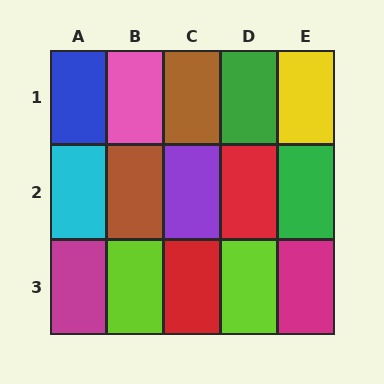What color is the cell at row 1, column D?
Green.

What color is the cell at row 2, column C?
Purple.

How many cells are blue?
1 cell is blue.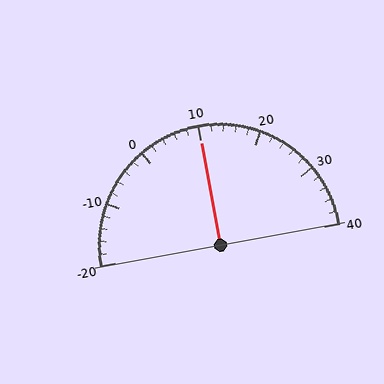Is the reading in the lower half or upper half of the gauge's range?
The reading is in the upper half of the range (-20 to 40).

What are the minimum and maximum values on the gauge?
The gauge ranges from -20 to 40.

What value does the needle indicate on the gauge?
The needle indicates approximately 10.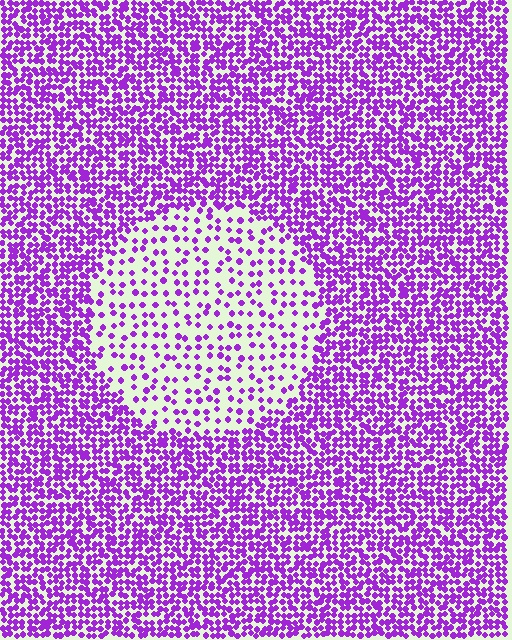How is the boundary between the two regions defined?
The boundary is defined by a change in element density (approximately 2.7x ratio). All elements are the same color, size, and shape.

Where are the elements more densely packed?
The elements are more densely packed outside the circle boundary.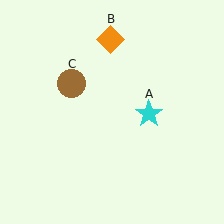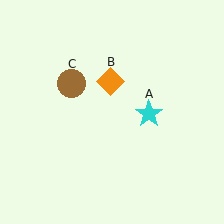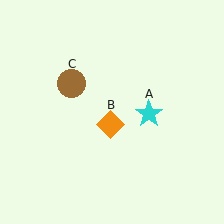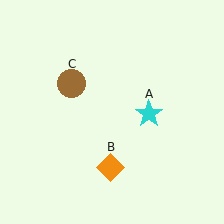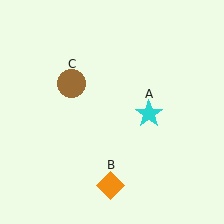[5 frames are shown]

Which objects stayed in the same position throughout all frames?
Cyan star (object A) and brown circle (object C) remained stationary.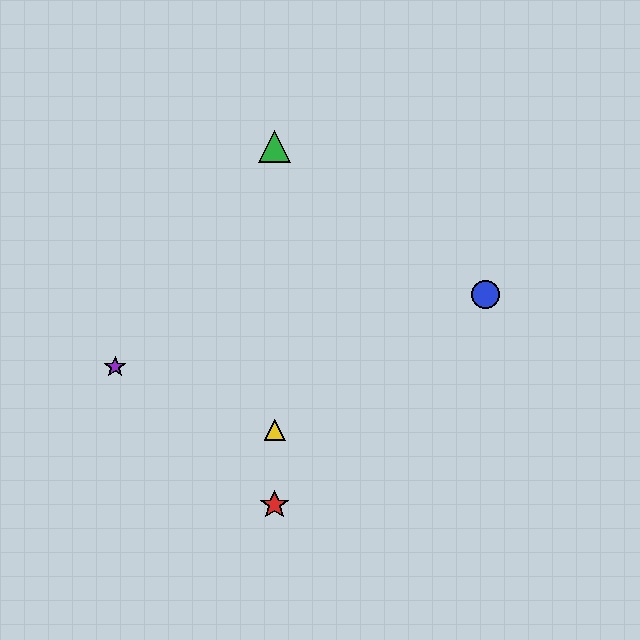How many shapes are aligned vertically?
3 shapes (the red star, the green triangle, the yellow triangle) are aligned vertically.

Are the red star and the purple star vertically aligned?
No, the red star is at x≈275 and the purple star is at x≈115.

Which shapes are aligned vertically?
The red star, the green triangle, the yellow triangle are aligned vertically.